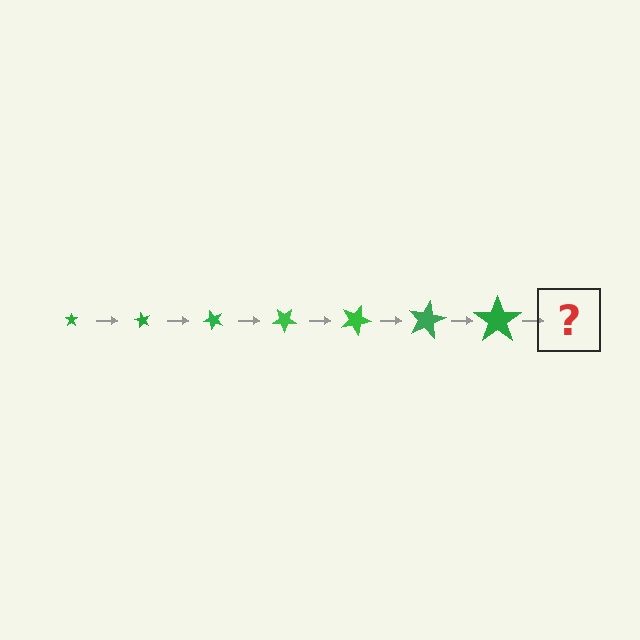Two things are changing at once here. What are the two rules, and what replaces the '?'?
The two rules are that the star grows larger each step and it rotates 60 degrees each step. The '?' should be a star, larger than the previous one and rotated 420 degrees from the start.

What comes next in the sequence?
The next element should be a star, larger than the previous one and rotated 420 degrees from the start.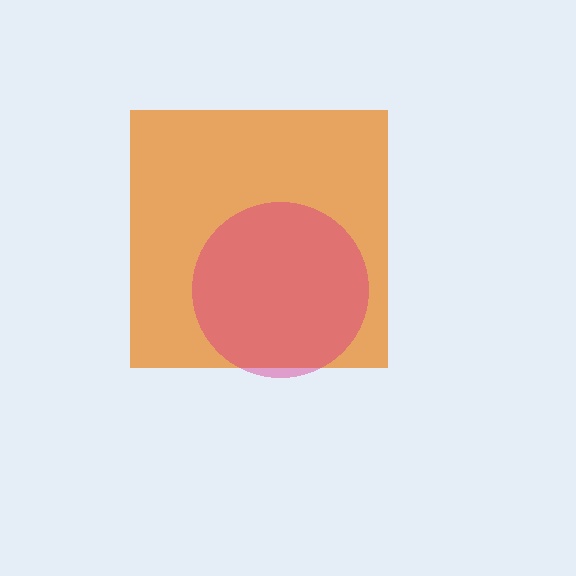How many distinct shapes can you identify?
There are 2 distinct shapes: an orange square, a magenta circle.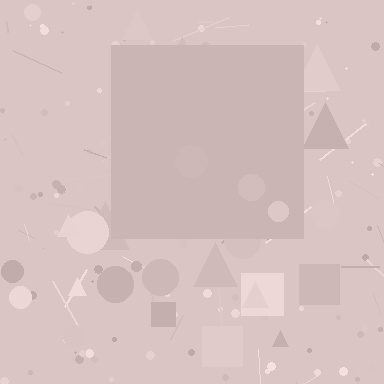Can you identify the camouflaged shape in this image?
The camouflaged shape is a square.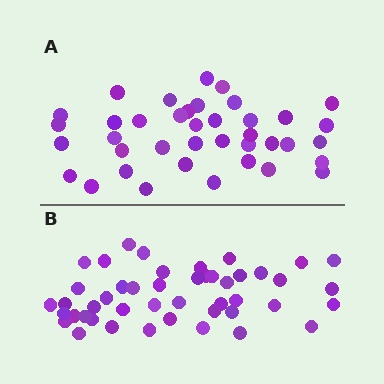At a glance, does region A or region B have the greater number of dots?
Region B (the bottom region) has more dots.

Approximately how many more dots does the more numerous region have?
Region B has roughly 8 or so more dots than region A.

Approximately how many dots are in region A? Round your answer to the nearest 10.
About 40 dots. (The exact count is 39, which rounds to 40.)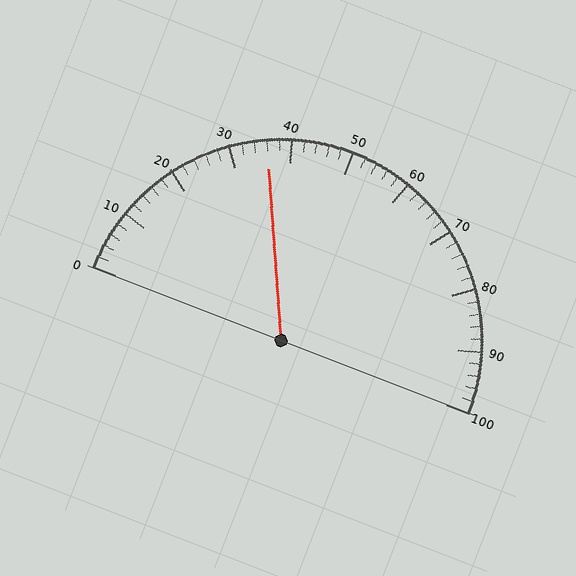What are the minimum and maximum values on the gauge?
The gauge ranges from 0 to 100.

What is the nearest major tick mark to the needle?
The nearest major tick mark is 40.